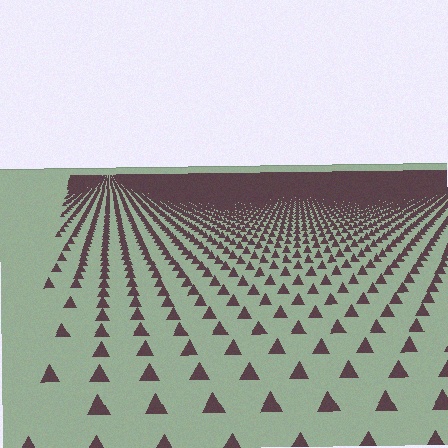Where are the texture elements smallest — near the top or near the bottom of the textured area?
Near the top.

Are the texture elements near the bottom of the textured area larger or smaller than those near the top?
Larger. Near the bottom, elements are closer to the viewer and appear at a bigger on-screen size.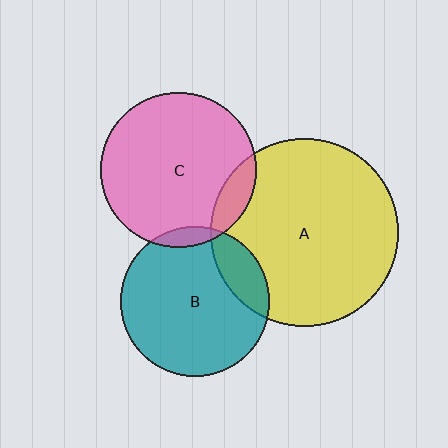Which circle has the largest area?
Circle A (yellow).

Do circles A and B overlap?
Yes.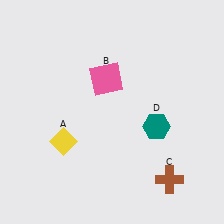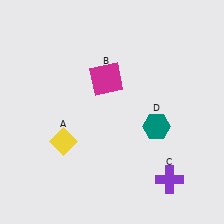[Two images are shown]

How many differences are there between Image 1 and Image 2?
There are 2 differences between the two images.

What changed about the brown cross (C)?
In Image 1, C is brown. In Image 2, it changed to purple.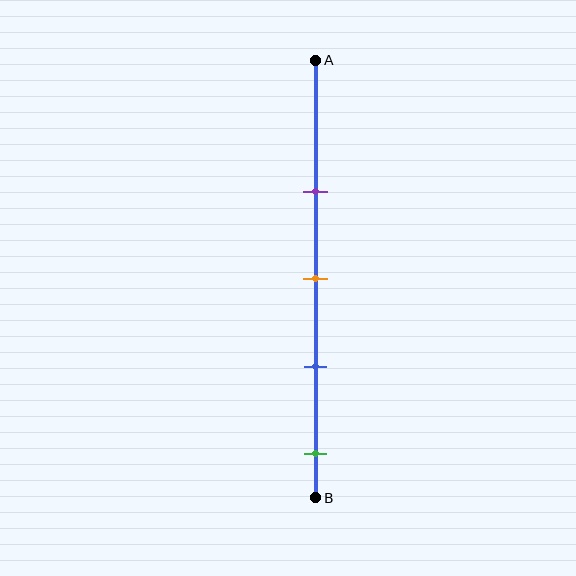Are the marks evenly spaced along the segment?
Yes, the marks are approximately evenly spaced.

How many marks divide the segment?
There are 4 marks dividing the segment.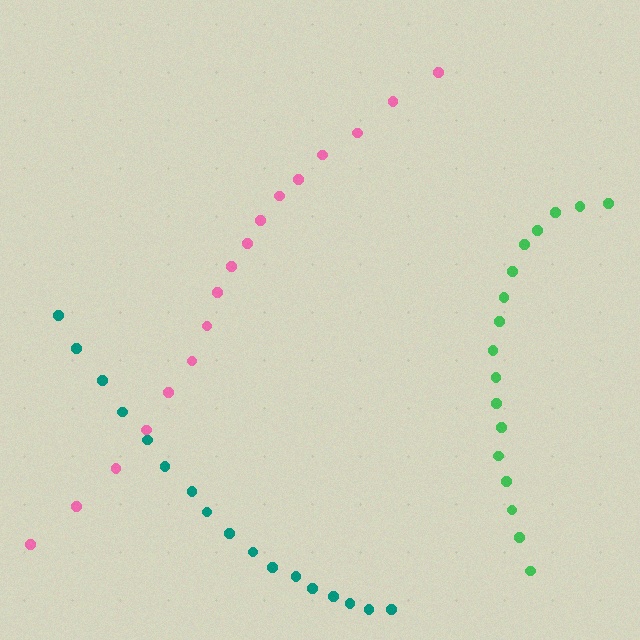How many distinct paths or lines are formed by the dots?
There are 3 distinct paths.